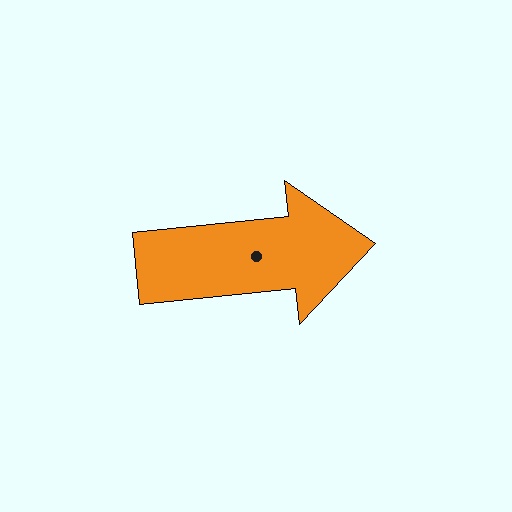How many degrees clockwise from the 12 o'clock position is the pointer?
Approximately 84 degrees.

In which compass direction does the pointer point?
East.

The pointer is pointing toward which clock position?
Roughly 3 o'clock.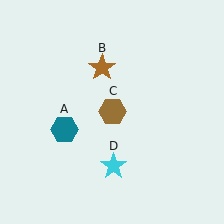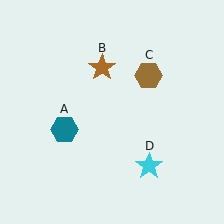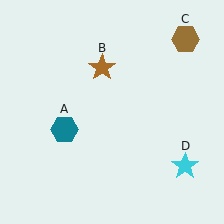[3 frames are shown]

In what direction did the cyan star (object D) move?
The cyan star (object D) moved right.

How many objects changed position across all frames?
2 objects changed position: brown hexagon (object C), cyan star (object D).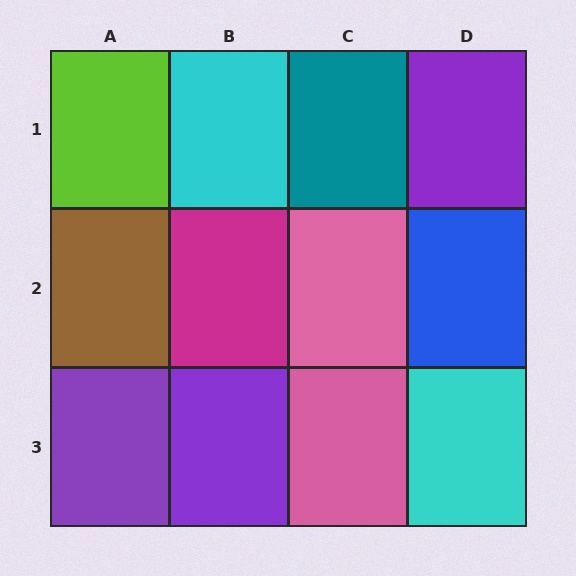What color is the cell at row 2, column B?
Magenta.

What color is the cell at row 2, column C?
Pink.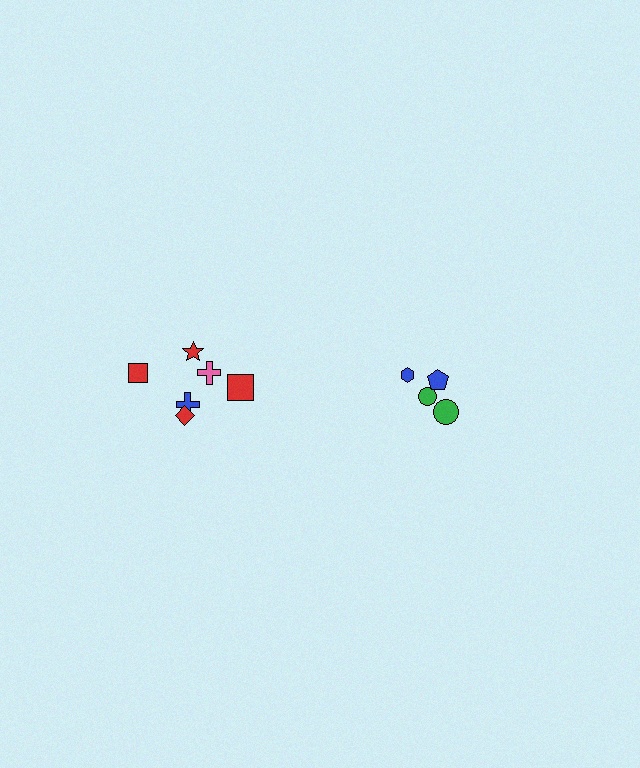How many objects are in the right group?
There are 4 objects.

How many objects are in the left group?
There are 6 objects.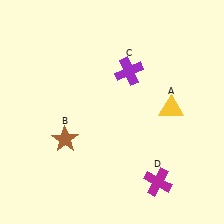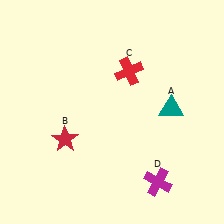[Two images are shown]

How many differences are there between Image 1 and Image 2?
There are 3 differences between the two images.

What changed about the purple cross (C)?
In Image 1, C is purple. In Image 2, it changed to red.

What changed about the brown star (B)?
In Image 1, B is brown. In Image 2, it changed to red.